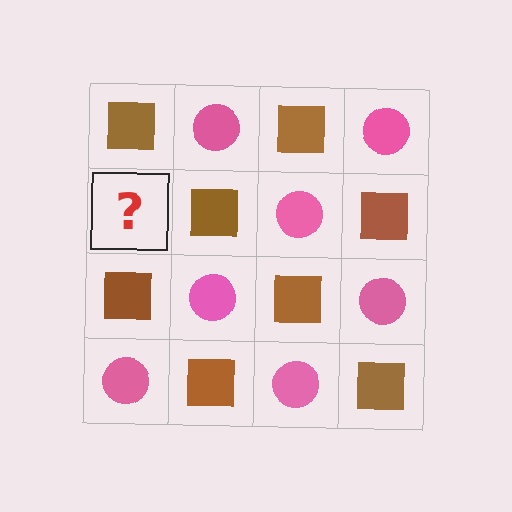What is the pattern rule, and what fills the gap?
The rule is that it alternates brown square and pink circle in a checkerboard pattern. The gap should be filled with a pink circle.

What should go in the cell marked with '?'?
The missing cell should contain a pink circle.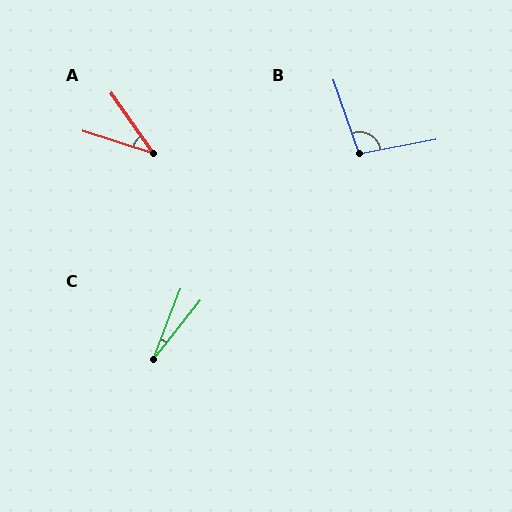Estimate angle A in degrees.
Approximately 37 degrees.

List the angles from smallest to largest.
C (18°), A (37°), B (99°).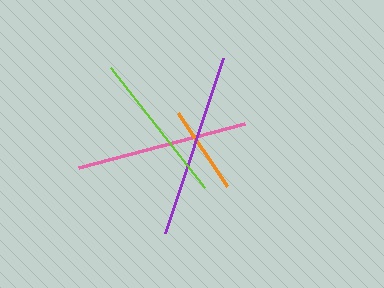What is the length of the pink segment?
The pink segment is approximately 172 pixels long.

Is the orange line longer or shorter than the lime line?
The lime line is longer than the orange line.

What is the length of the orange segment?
The orange segment is approximately 88 pixels long.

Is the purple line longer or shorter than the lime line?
The purple line is longer than the lime line.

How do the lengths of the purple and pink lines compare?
The purple and pink lines are approximately the same length.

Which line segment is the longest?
The purple line is the longest at approximately 184 pixels.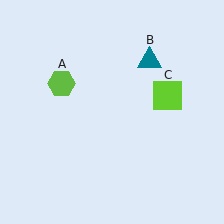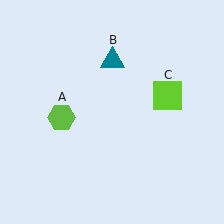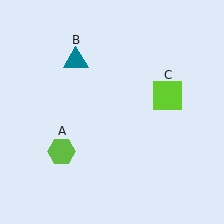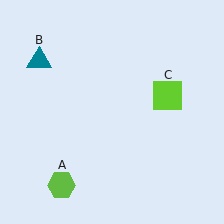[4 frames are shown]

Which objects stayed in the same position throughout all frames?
Lime square (object C) remained stationary.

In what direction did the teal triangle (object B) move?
The teal triangle (object B) moved left.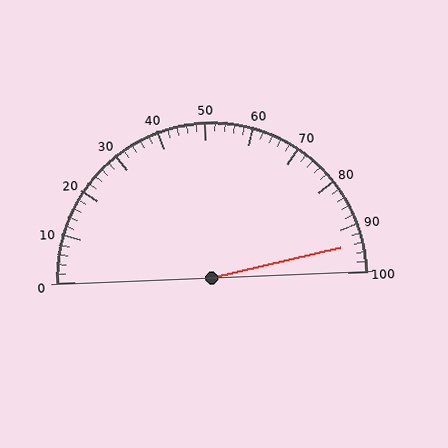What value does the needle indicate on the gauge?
The needle indicates approximately 94.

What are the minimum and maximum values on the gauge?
The gauge ranges from 0 to 100.